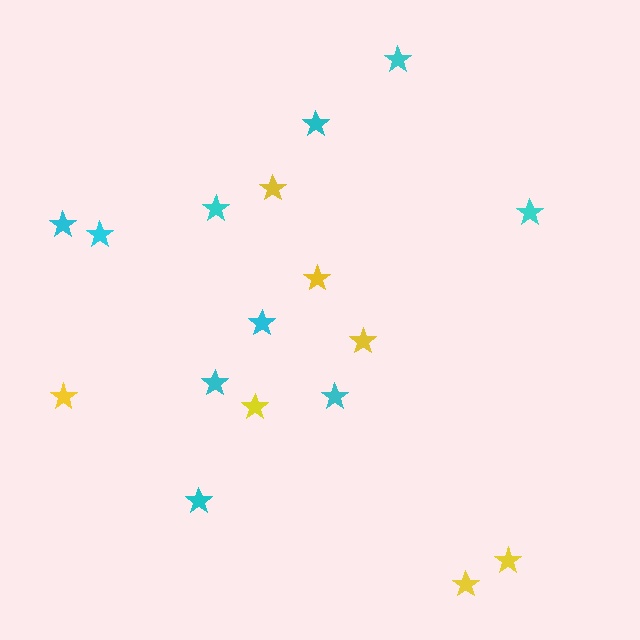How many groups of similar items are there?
There are 2 groups: one group of yellow stars (7) and one group of cyan stars (10).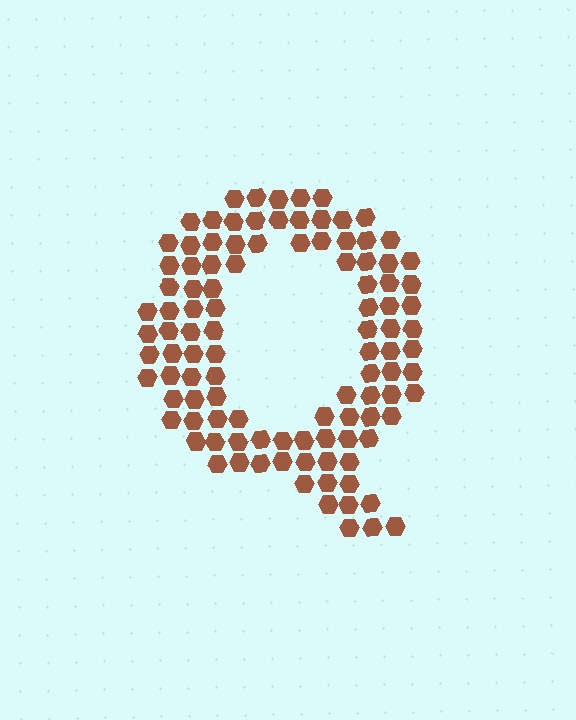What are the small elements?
The small elements are hexagons.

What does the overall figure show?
The overall figure shows the letter Q.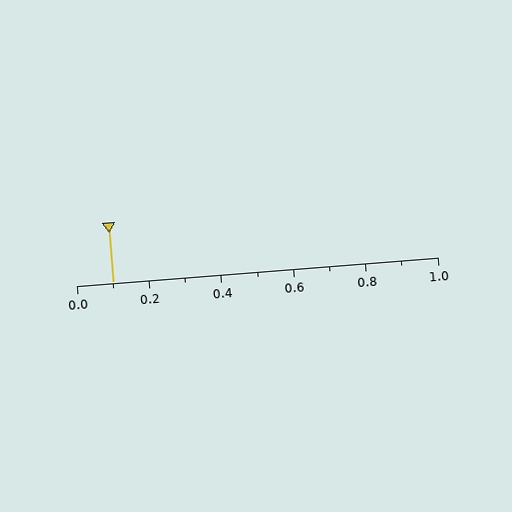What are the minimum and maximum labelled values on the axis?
The axis runs from 0.0 to 1.0.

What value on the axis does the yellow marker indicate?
The marker indicates approximately 0.1.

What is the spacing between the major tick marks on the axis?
The major ticks are spaced 0.2 apart.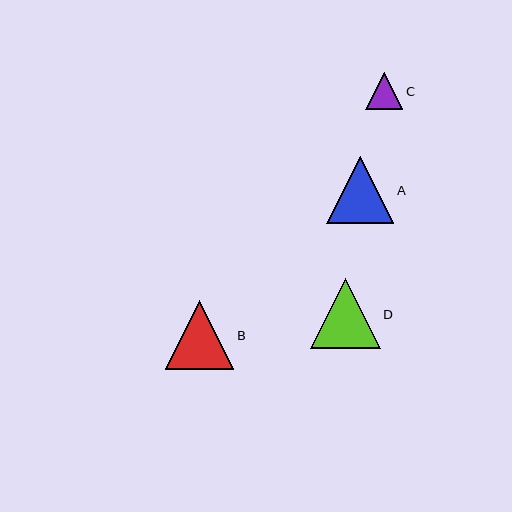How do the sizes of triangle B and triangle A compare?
Triangle B and triangle A are approximately the same size.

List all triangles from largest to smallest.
From largest to smallest: D, B, A, C.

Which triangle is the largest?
Triangle D is the largest with a size of approximately 69 pixels.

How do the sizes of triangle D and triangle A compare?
Triangle D and triangle A are approximately the same size.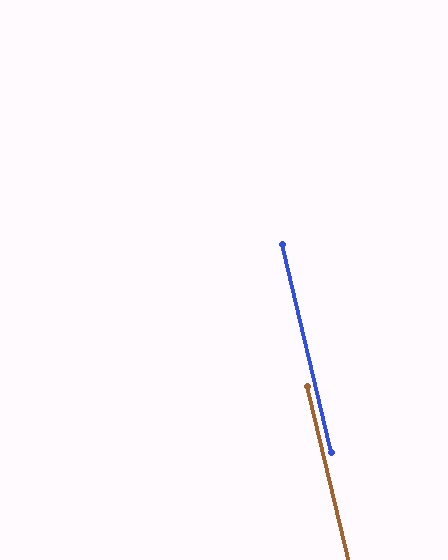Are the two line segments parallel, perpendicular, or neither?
Parallel — their directions differ by only 0.0°.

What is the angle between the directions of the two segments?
Approximately 0 degrees.